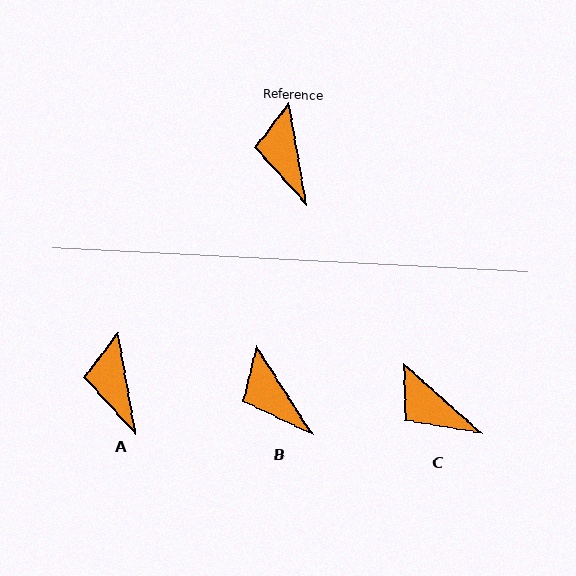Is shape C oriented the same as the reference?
No, it is off by about 39 degrees.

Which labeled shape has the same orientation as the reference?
A.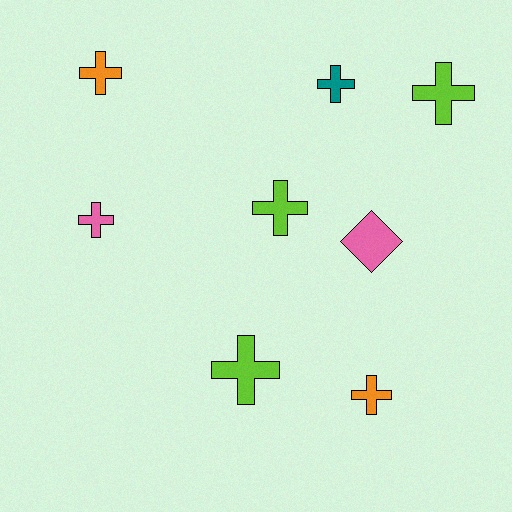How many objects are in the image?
There are 8 objects.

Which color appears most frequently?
Lime, with 3 objects.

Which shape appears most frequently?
Cross, with 7 objects.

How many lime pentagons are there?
There are no lime pentagons.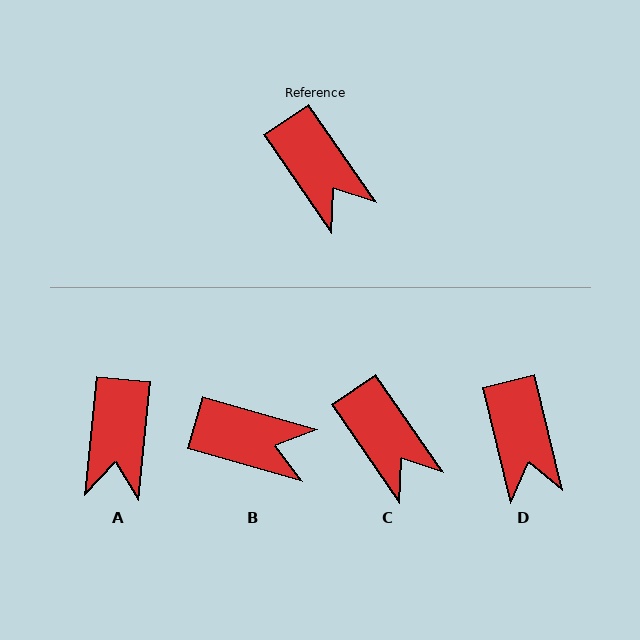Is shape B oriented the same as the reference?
No, it is off by about 39 degrees.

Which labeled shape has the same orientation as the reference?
C.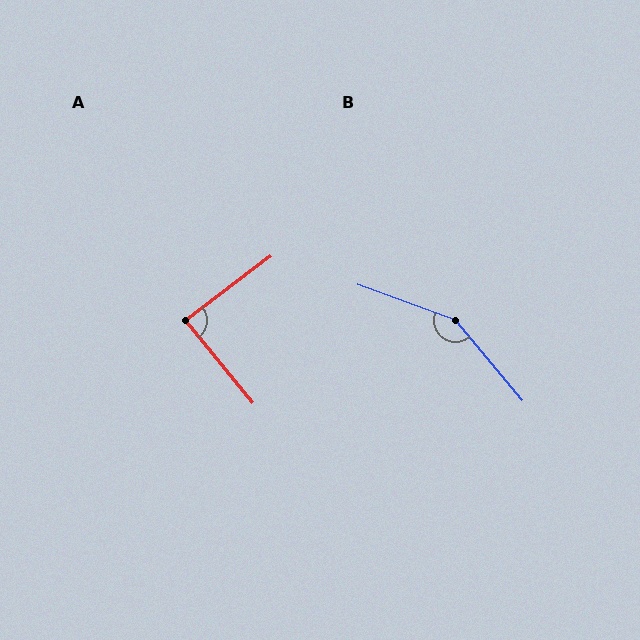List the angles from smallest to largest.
A (88°), B (150°).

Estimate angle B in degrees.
Approximately 150 degrees.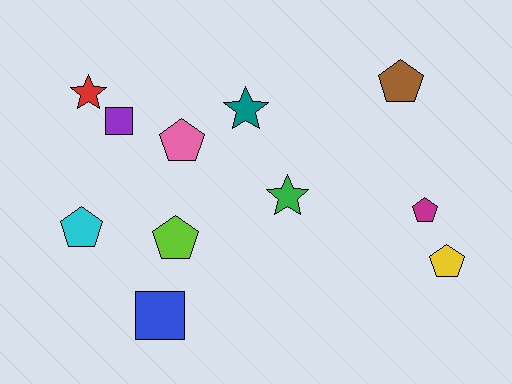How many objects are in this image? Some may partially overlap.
There are 11 objects.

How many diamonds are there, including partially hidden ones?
There are no diamonds.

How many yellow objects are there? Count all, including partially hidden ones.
There is 1 yellow object.